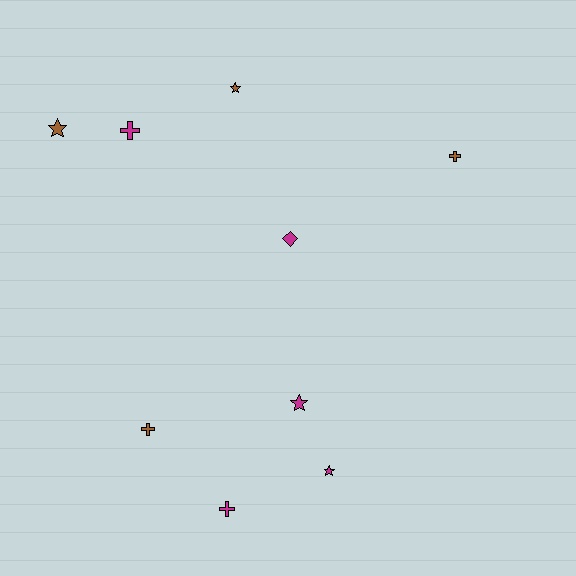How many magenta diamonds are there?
There is 1 magenta diamond.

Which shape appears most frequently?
Cross, with 4 objects.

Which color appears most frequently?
Magenta, with 5 objects.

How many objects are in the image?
There are 9 objects.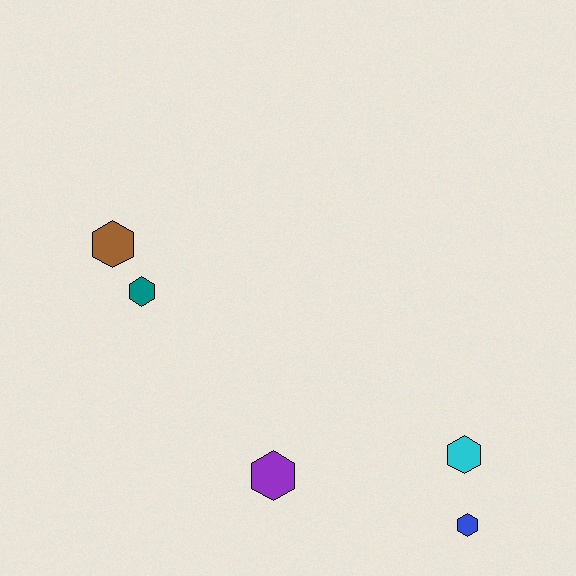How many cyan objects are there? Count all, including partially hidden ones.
There is 1 cyan object.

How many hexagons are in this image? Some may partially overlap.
There are 5 hexagons.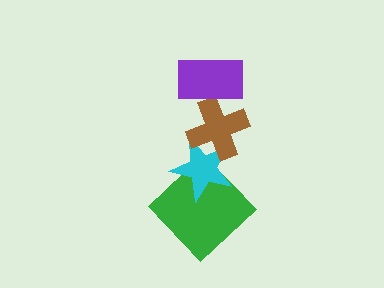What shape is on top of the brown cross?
The purple rectangle is on top of the brown cross.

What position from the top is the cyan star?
The cyan star is 3rd from the top.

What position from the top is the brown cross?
The brown cross is 2nd from the top.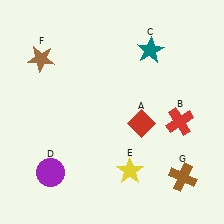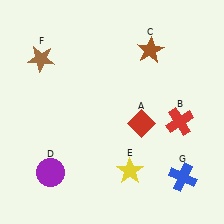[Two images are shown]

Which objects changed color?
C changed from teal to brown. G changed from brown to blue.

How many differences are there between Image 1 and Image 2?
There are 2 differences between the two images.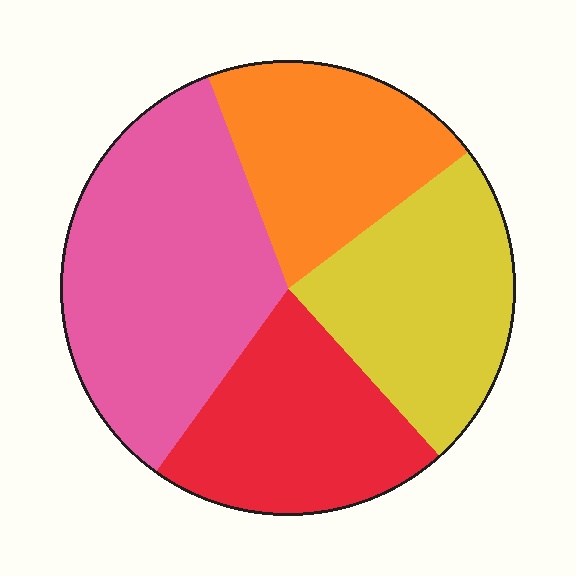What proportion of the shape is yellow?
Yellow takes up less than a quarter of the shape.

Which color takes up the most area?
Pink, at roughly 35%.